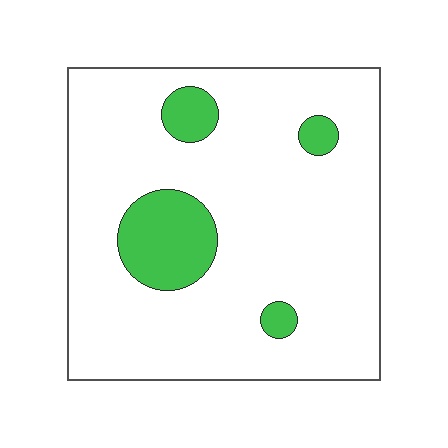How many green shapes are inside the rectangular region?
4.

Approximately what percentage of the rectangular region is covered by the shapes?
Approximately 15%.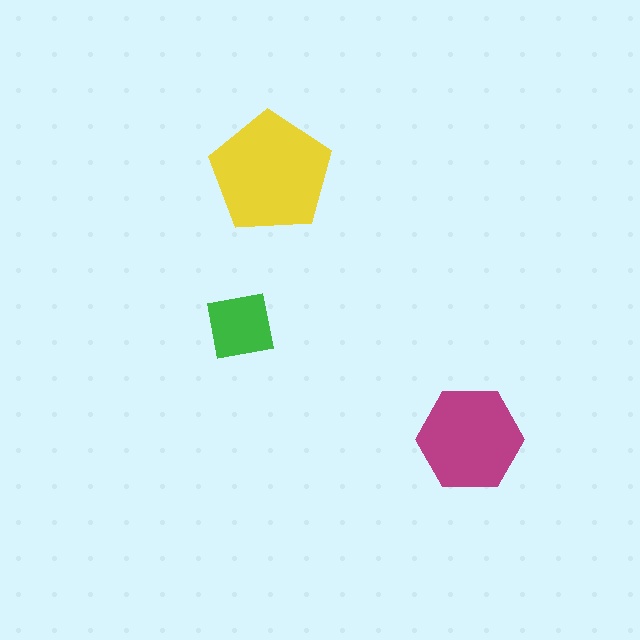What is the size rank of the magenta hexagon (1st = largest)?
2nd.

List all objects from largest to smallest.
The yellow pentagon, the magenta hexagon, the green square.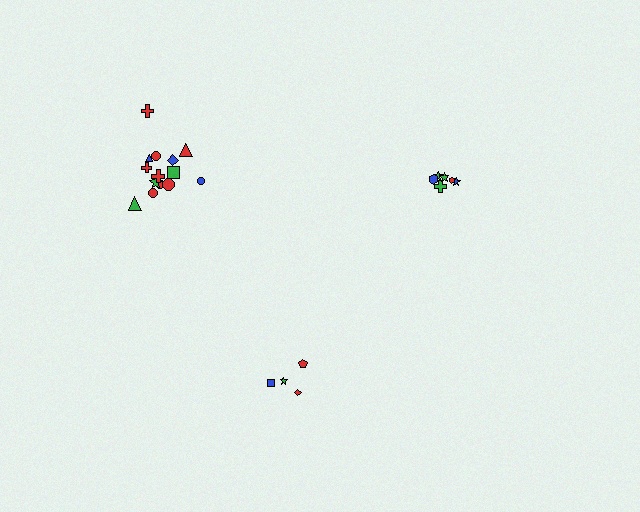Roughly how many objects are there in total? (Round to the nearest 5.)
Roughly 25 objects in total.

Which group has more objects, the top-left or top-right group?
The top-left group.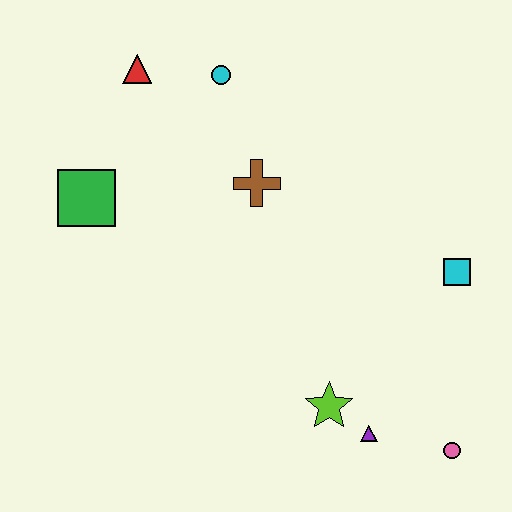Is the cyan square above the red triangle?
No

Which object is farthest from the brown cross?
The pink circle is farthest from the brown cross.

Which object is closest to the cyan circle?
The red triangle is closest to the cyan circle.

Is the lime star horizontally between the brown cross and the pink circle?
Yes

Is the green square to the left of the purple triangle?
Yes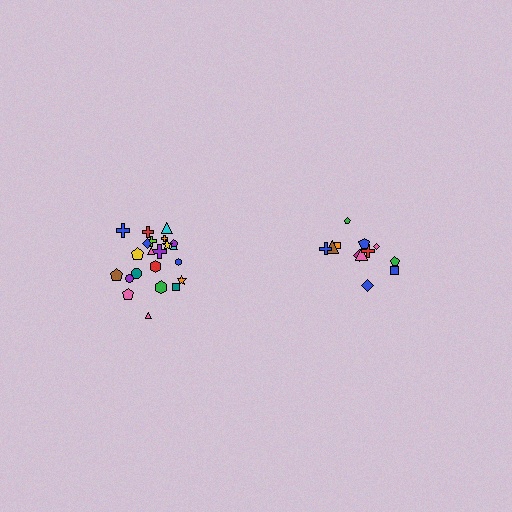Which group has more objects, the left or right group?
The left group.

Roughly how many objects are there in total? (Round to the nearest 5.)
Roughly 35 objects in total.